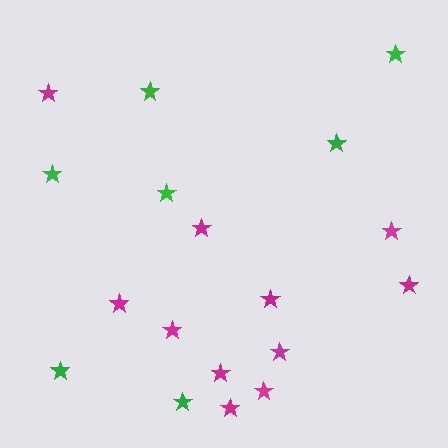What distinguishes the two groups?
There are 2 groups: one group of magenta stars (11) and one group of green stars (7).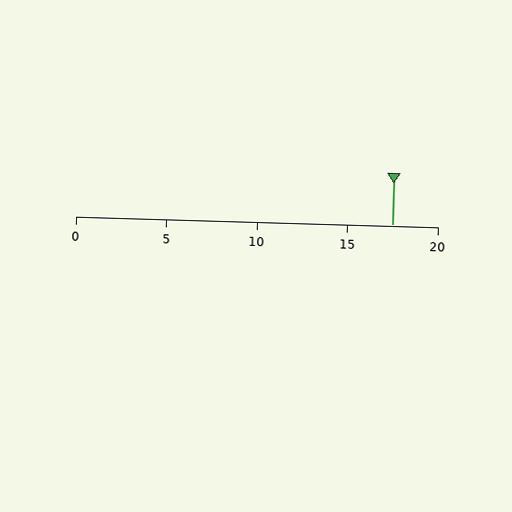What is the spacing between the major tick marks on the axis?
The major ticks are spaced 5 apart.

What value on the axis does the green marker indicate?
The marker indicates approximately 17.5.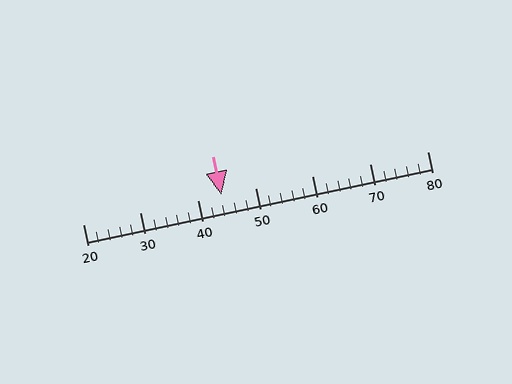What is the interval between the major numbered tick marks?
The major tick marks are spaced 10 units apart.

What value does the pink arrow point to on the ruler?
The pink arrow points to approximately 44.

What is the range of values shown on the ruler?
The ruler shows values from 20 to 80.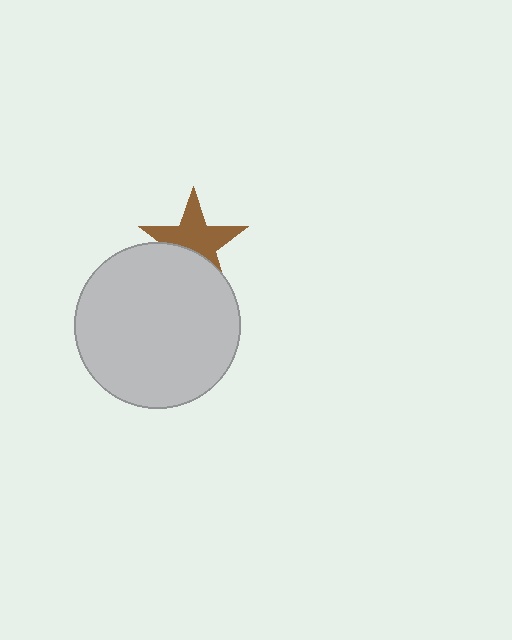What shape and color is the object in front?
The object in front is a light gray circle.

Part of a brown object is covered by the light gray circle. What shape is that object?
It is a star.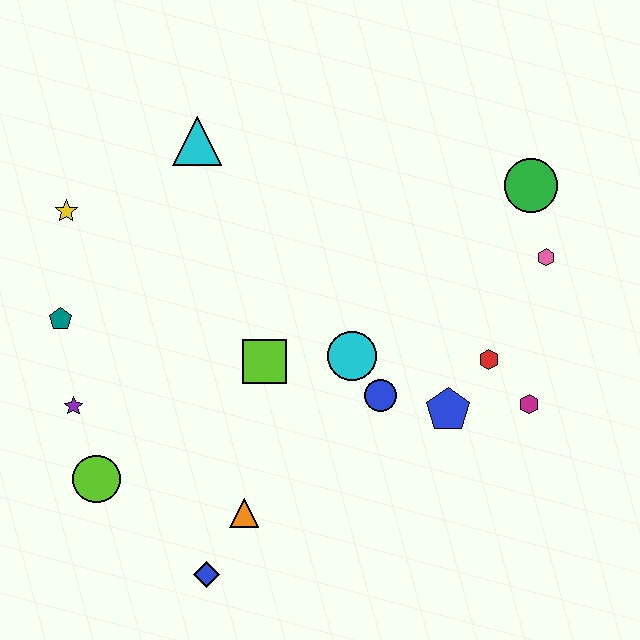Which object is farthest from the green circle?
The lime circle is farthest from the green circle.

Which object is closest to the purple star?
The lime circle is closest to the purple star.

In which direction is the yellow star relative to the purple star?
The yellow star is above the purple star.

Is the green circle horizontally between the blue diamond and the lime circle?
No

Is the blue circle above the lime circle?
Yes